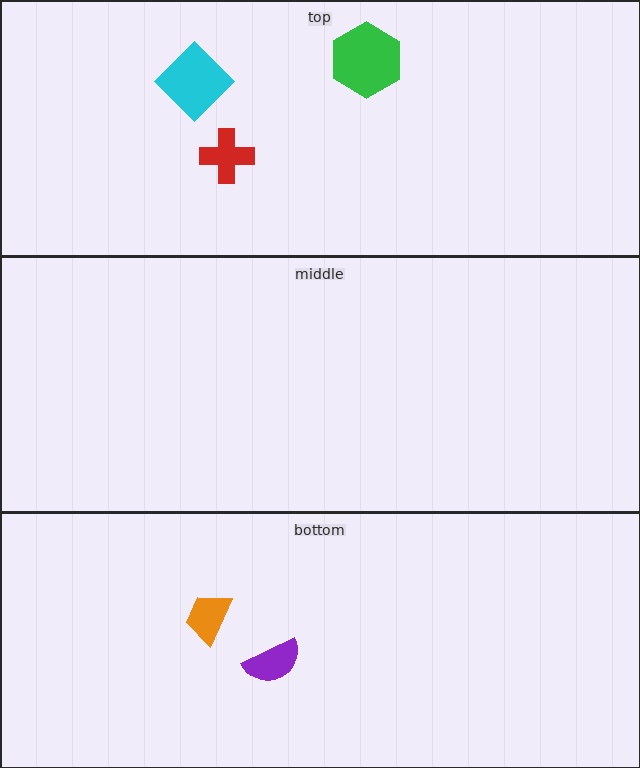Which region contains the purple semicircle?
The bottom region.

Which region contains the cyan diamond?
The top region.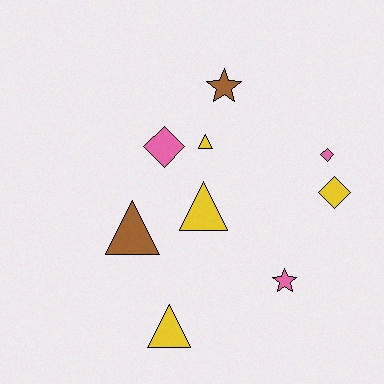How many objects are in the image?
There are 9 objects.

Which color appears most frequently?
Yellow, with 4 objects.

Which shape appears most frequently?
Triangle, with 4 objects.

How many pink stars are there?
There is 1 pink star.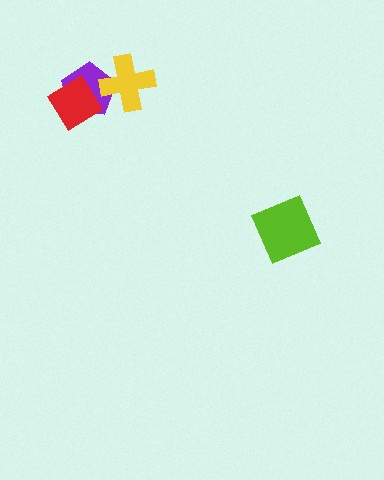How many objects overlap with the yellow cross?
1 object overlaps with the yellow cross.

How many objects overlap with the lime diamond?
0 objects overlap with the lime diamond.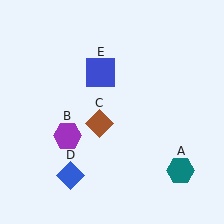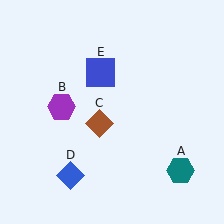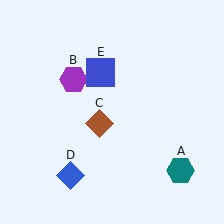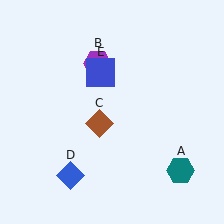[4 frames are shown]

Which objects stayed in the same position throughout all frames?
Teal hexagon (object A) and brown diamond (object C) and blue diamond (object D) and blue square (object E) remained stationary.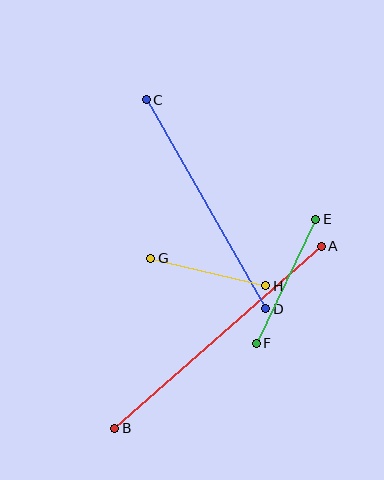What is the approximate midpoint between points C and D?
The midpoint is at approximately (206, 204) pixels.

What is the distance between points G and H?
The distance is approximately 119 pixels.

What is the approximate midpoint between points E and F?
The midpoint is at approximately (286, 281) pixels.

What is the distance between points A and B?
The distance is approximately 275 pixels.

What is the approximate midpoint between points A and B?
The midpoint is at approximately (218, 337) pixels.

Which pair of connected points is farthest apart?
Points A and B are farthest apart.